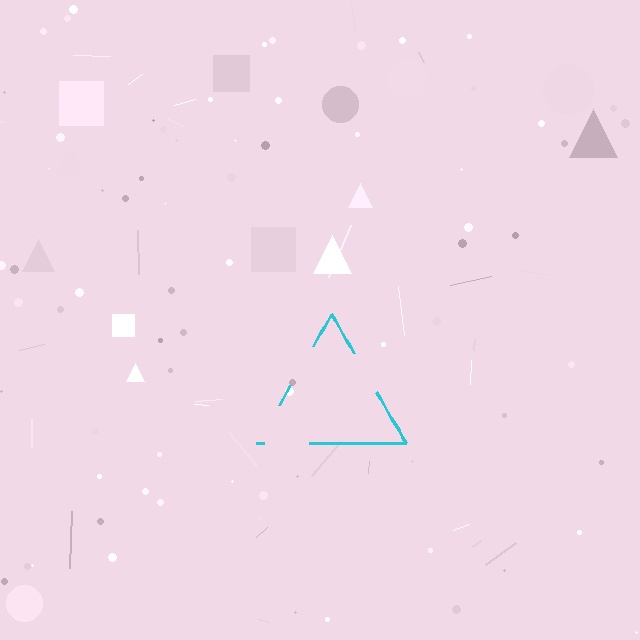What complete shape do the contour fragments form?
The contour fragments form a triangle.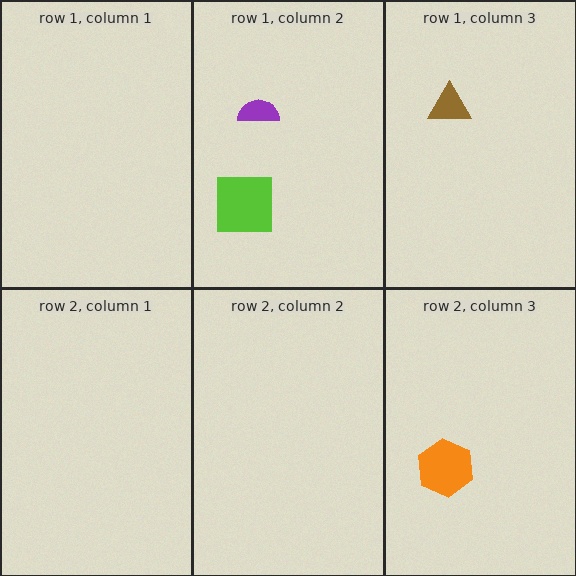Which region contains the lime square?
The row 1, column 2 region.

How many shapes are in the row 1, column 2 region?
2.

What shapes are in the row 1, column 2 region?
The purple semicircle, the lime square.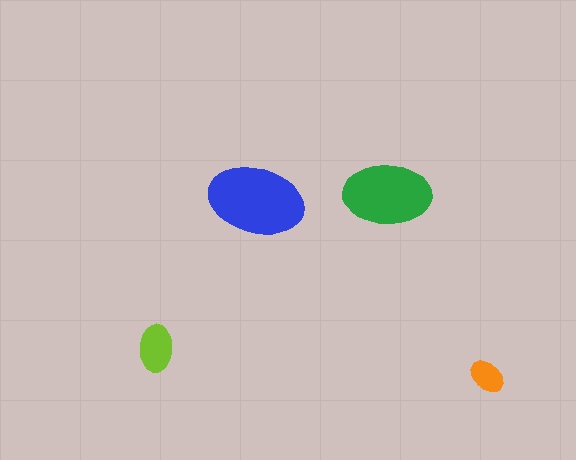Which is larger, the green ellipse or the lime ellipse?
The green one.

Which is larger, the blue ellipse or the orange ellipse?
The blue one.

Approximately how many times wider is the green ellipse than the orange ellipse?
About 2.5 times wider.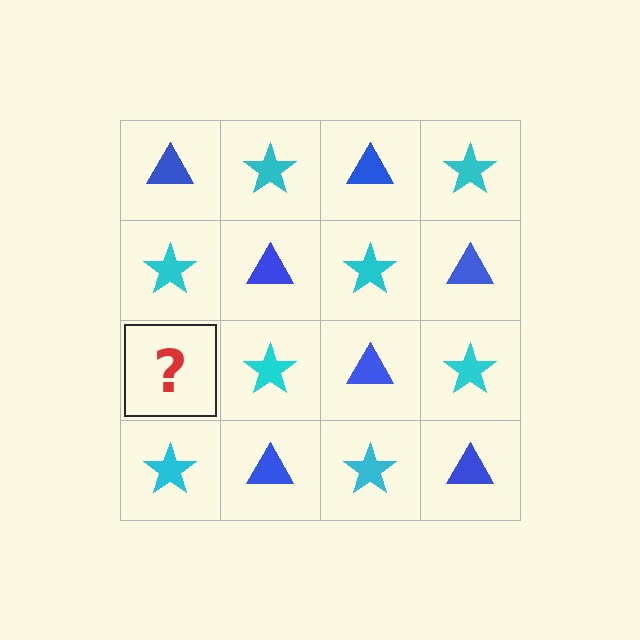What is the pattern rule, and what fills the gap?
The rule is that it alternates blue triangle and cyan star in a checkerboard pattern. The gap should be filled with a blue triangle.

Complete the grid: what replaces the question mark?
The question mark should be replaced with a blue triangle.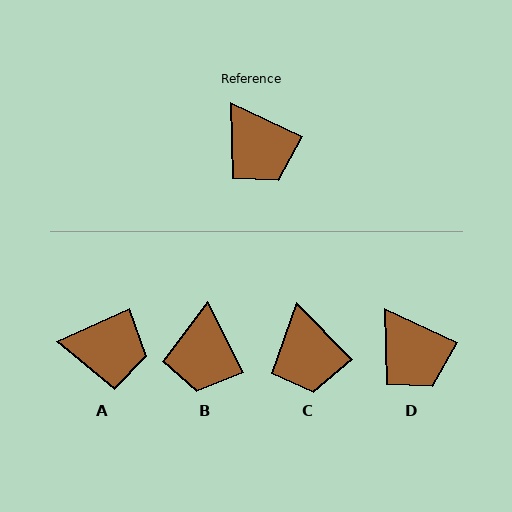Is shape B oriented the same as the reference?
No, it is off by about 38 degrees.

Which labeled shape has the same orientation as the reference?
D.